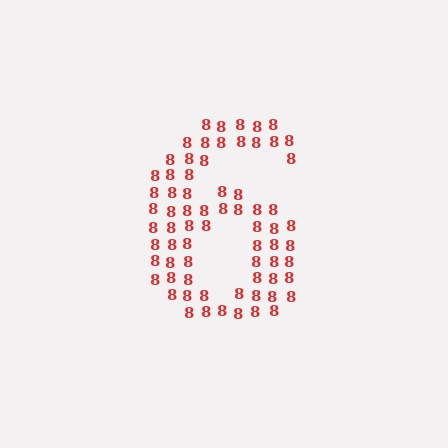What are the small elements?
The small elements are digit 8's.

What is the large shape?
The large shape is the digit 6.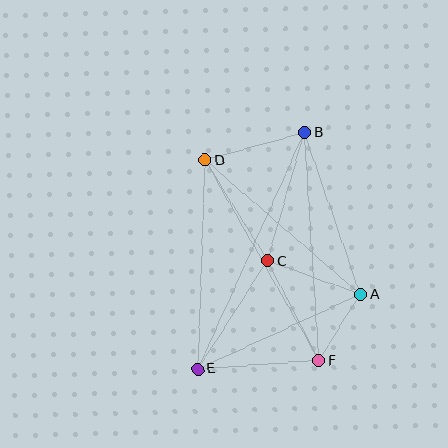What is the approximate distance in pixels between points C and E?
The distance between C and E is approximately 129 pixels.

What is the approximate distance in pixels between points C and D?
The distance between C and D is approximately 118 pixels.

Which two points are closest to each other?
Points A and F are closest to each other.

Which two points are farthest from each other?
Points B and E are farthest from each other.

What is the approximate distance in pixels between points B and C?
The distance between B and C is approximately 134 pixels.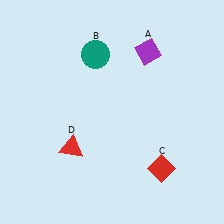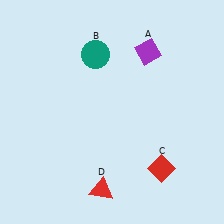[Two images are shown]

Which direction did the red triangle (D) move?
The red triangle (D) moved down.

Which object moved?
The red triangle (D) moved down.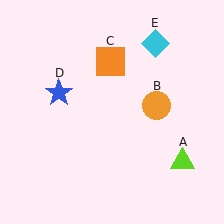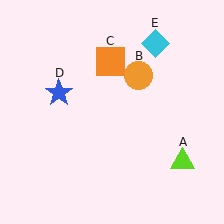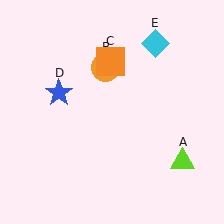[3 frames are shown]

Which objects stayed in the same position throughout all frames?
Lime triangle (object A) and orange square (object C) and blue star (object D) and cyan diamond (object E) remained stationary.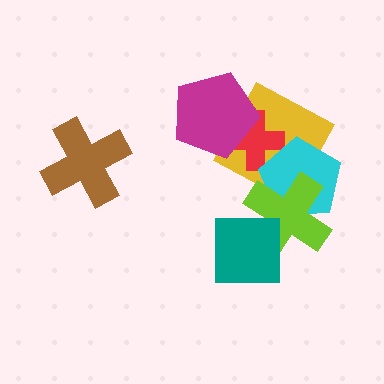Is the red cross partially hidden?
Yes, it is partially covered by another shape.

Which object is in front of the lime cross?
The teal square is in front of the lime cross.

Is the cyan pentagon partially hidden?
Yes, it is partially covered by another shape.